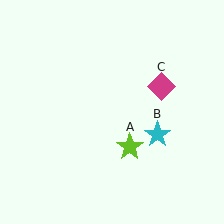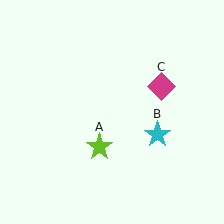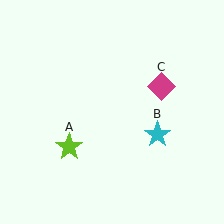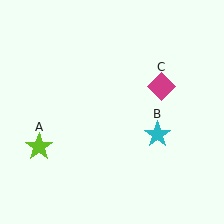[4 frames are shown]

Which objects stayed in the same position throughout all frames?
Cyan star (object B) and magenta diamond (object C) remained stationary.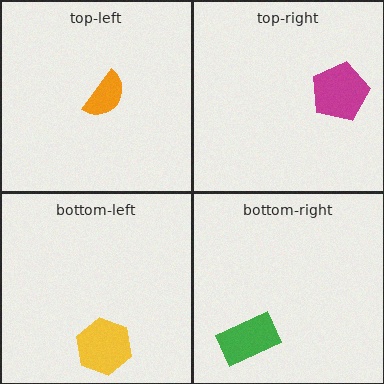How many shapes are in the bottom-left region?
1.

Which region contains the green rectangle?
The bottom-right region.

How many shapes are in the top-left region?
1.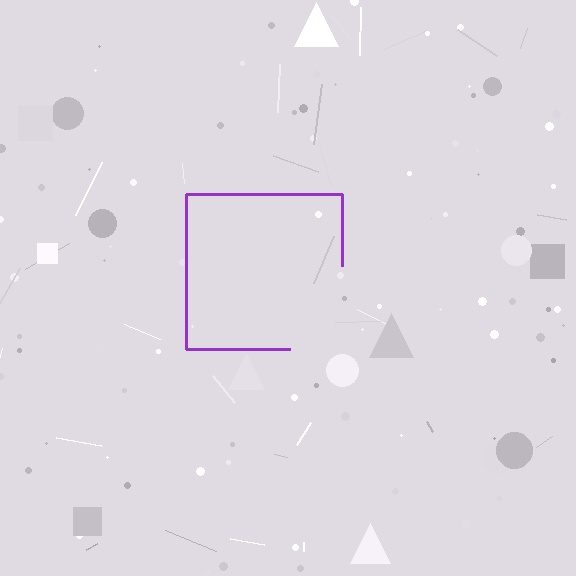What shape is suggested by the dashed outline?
The dashed outline suggests a square.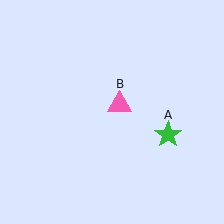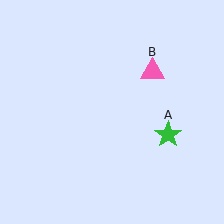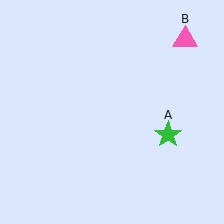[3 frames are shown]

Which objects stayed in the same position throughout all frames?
Green star (object A) remained stationary.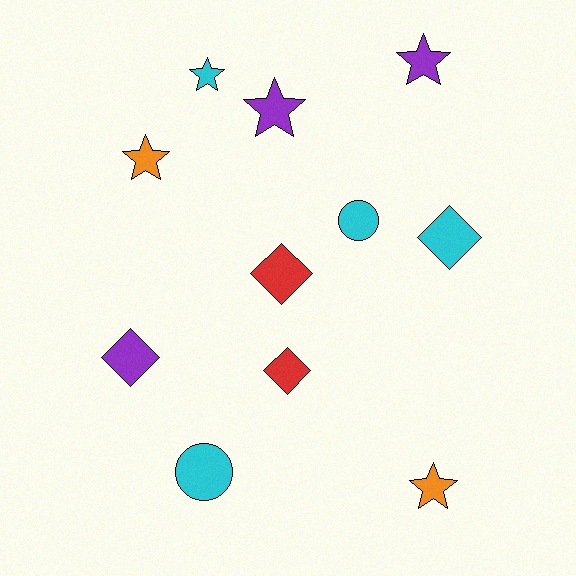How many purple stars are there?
There are 2 purple stars.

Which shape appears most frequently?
Star, with 5 objects.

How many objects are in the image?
There are 11 objects.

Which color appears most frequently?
Cyan, with 4 objects.